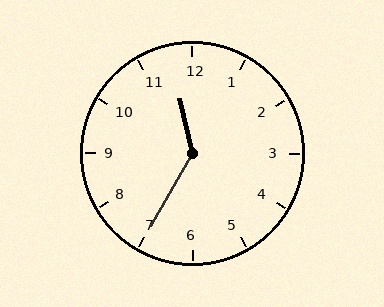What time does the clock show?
11:35.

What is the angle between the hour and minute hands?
Approximately 138 degrees.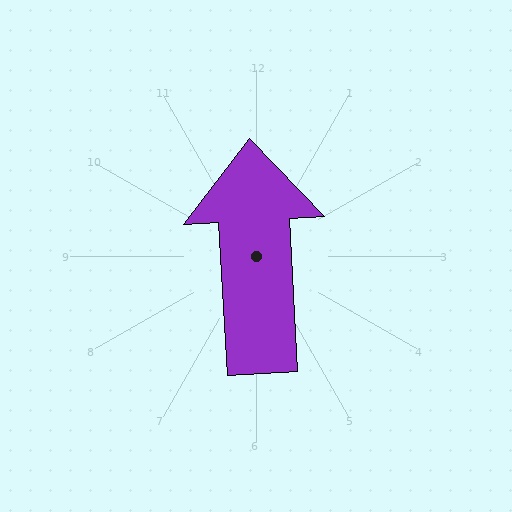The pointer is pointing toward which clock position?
Roughly 12 o'clock.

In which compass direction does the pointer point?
North.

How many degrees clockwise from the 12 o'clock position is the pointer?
Approximately 357 degrees.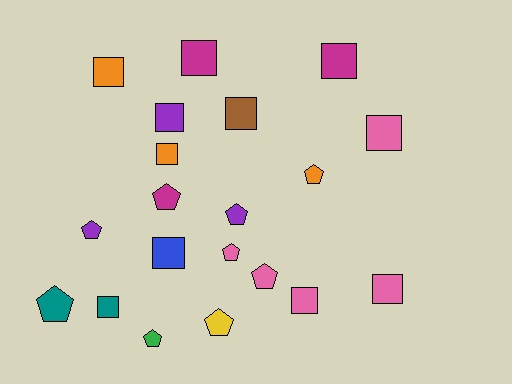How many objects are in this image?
There are 20 objects.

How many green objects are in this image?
There is 1 green object.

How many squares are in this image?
There are 11 squares.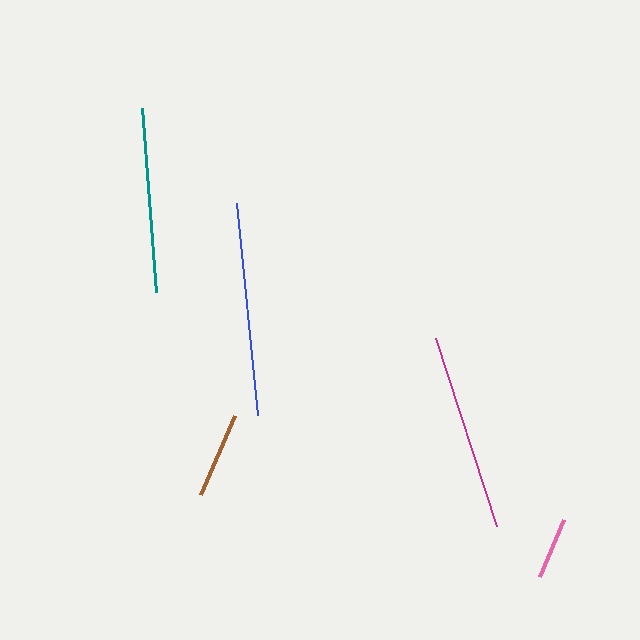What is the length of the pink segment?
The pink segment is approximately 62 pixels long.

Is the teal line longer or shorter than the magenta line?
The magenta line is longer than the teal line.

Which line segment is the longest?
The blue line is the longest at approximately 214 pixels.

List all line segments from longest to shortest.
From longest to shortest: blue, magenta, teal, brown, pink.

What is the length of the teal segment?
The teal segment is approximately 185 pixels long.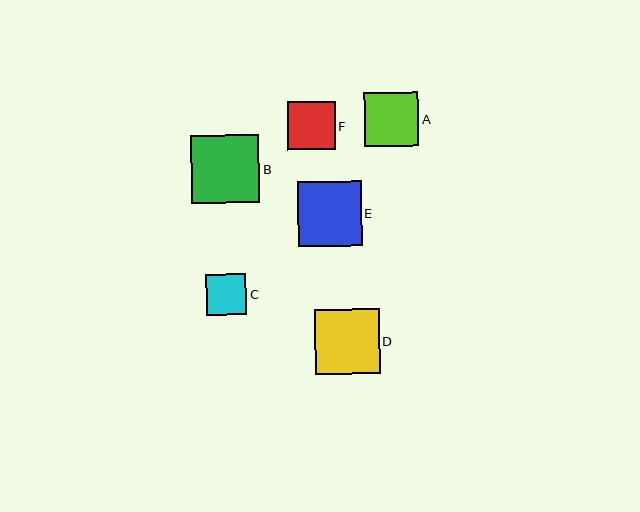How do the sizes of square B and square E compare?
Square B and square E are approximately the same size.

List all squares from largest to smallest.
From largest to smallest: B, D, E, A, F, C.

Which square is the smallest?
Square C is the smallest with a size of approximately 40 pixels.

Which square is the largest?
Square B is the largest with a size of approximately 68 pixels.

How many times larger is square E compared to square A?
Square E is approximately 1.2 times the size of square A.